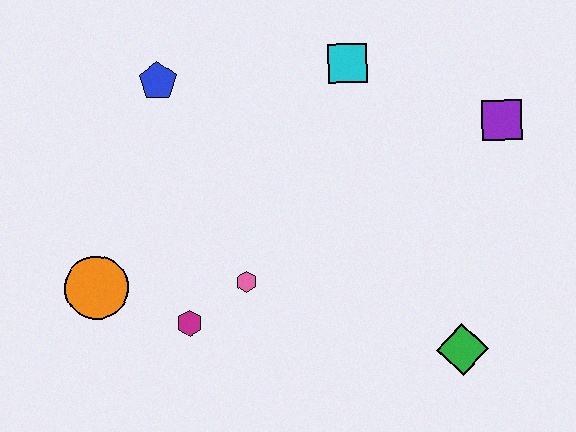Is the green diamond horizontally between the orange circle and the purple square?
Yes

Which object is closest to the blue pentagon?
The cyan square is closest to the blue pentagon.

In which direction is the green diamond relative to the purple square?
The green diamond is below the purple square.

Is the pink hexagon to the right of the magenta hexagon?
Yes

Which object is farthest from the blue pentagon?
The green diamond is farthest from the blue pentagon.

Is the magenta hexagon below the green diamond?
No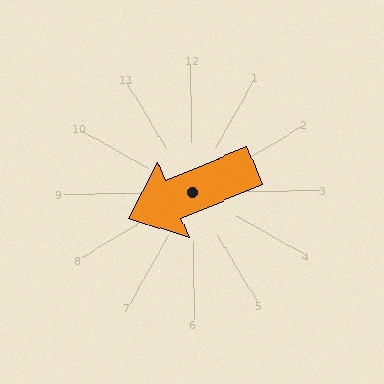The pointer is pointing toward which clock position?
Roughly 8 o'clock.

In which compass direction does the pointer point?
West.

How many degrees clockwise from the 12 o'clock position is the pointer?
Approximately 248 degrees.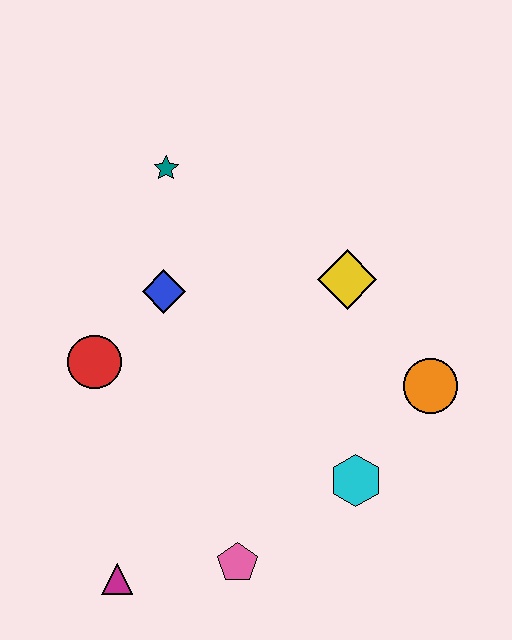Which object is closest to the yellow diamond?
The orange circle is closest to the yellow diamond.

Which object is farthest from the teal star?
The magenta triangle is farthest from the teal star.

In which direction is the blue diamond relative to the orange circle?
The blue diamond is to the left of the orange circle.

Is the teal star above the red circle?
Yes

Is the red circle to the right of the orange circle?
No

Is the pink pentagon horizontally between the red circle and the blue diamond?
No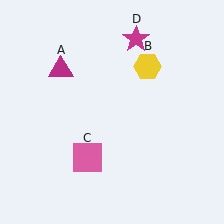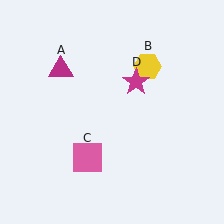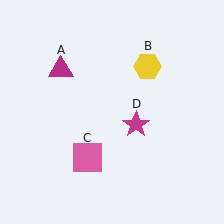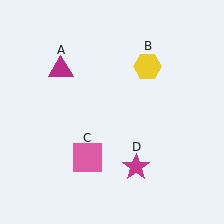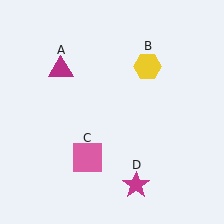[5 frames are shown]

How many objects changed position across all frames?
1 object changed position: magenta star (object D).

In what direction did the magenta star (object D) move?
The magenta star (object D) moved down.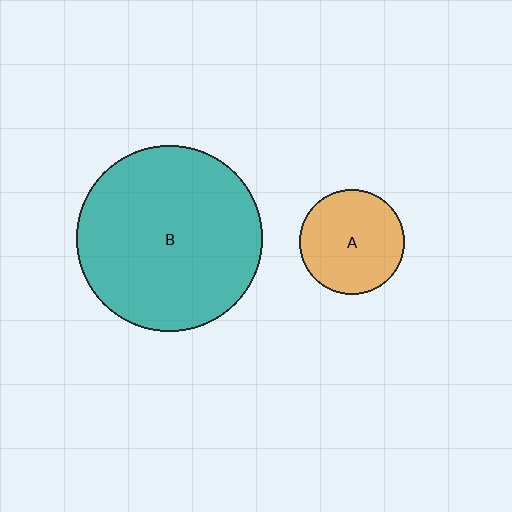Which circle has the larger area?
Circle B (teal).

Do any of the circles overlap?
No, none of the circles overlap.